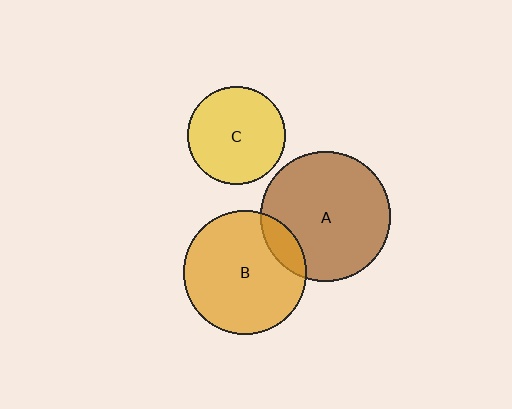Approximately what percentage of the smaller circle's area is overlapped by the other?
Approximately 15%.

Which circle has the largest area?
Circle A (brown).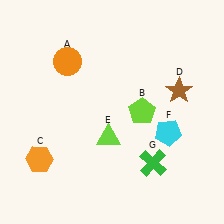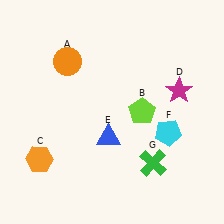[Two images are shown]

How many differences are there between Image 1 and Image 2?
There are 2 differences between the two images.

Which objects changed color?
D changed from brown to magenta. E changed from lime to blue.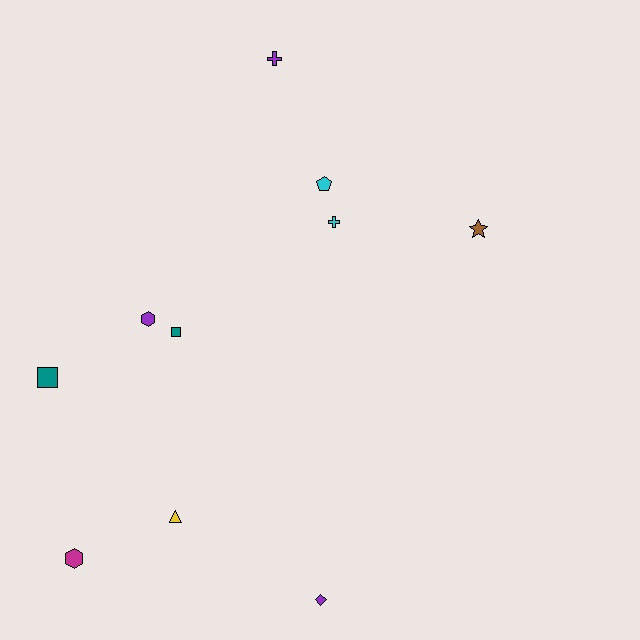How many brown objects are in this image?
There is 1 brown object.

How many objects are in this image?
There are 10 objects.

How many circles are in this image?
There are no circles.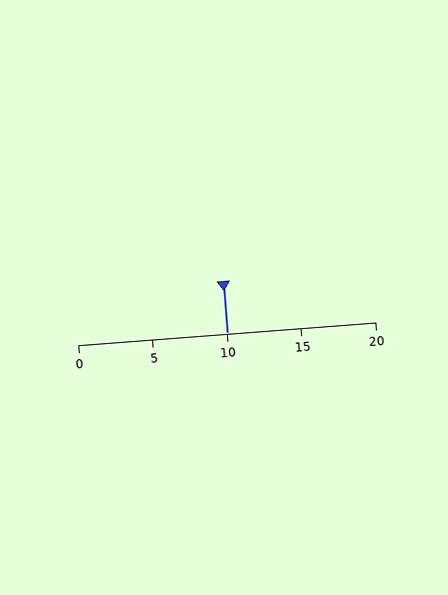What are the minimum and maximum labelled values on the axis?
The axis runs from 0 to 20.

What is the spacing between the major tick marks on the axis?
The major ticks are spaced 5 apart.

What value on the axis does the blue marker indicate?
The marker indicates approximately 10.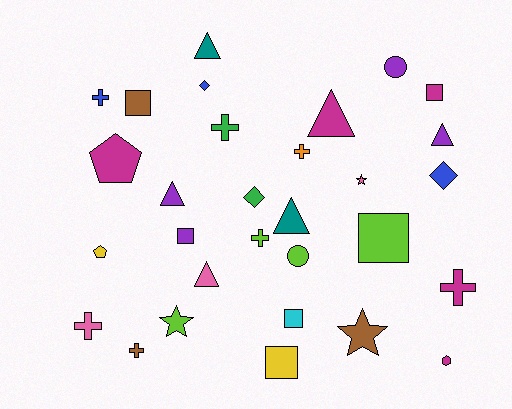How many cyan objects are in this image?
There is 1 cyan object.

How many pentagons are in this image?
There are 2 pentagons.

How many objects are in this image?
There are 30 objects.